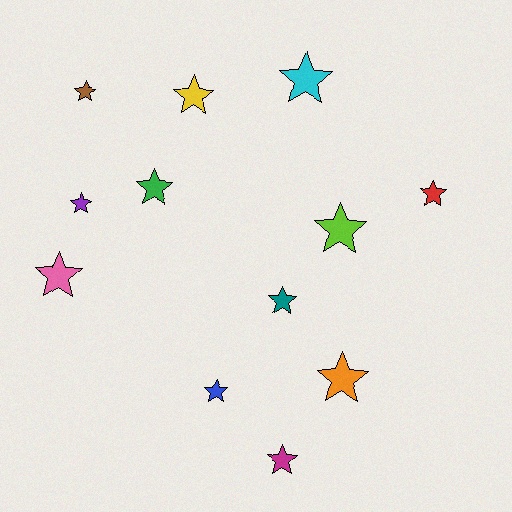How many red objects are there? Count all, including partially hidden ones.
There is 1 red object.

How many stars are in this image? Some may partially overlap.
There are 12 stars.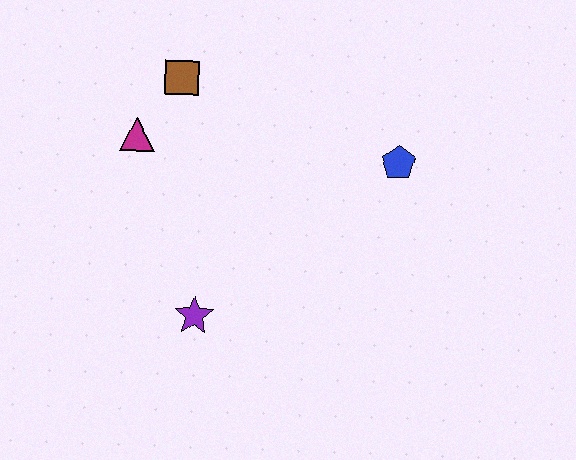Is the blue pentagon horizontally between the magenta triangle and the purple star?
No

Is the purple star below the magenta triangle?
Yes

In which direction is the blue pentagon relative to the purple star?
The blue pentagon is to the right of the purple star.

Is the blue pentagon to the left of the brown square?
No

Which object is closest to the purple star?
The magenta triangle is closest to the purple star.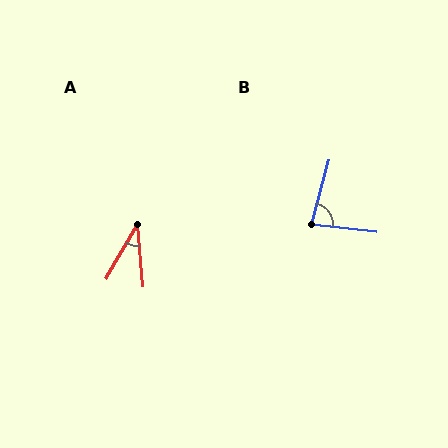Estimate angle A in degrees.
Approximately 35 degrees.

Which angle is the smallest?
A, at approximately 35 degrees.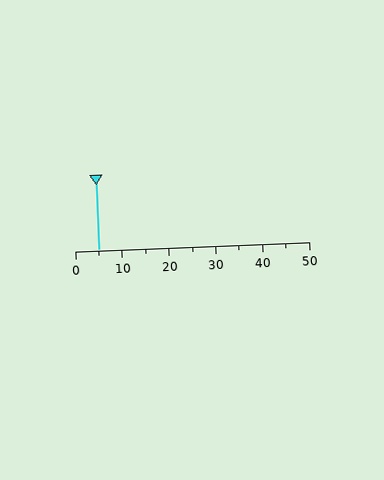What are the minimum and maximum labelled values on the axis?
The axis runs from 0 to 50.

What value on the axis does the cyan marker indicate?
The marker indicates approximately 5.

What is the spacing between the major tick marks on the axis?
The major ticks are spaced 10 apart.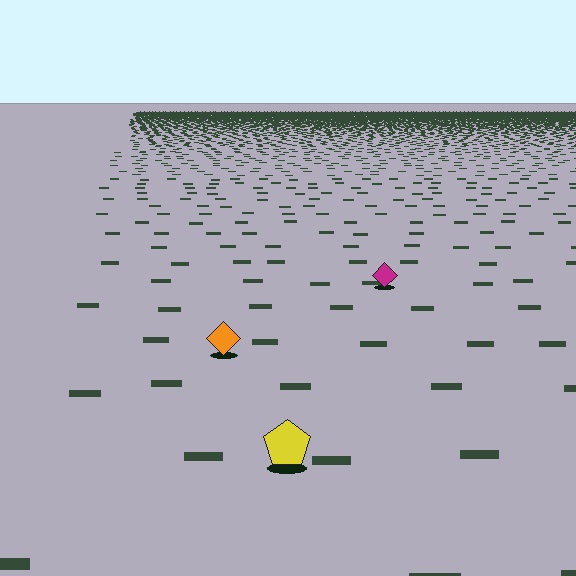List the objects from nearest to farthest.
From nearest to farthest: the yellow pentagon, the orange diamond, the magenta diamond.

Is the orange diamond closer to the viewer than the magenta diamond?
Yes. The orange diamond is closer — you can tell from the texture gradient: the ground texture is coarser near it.